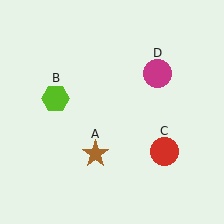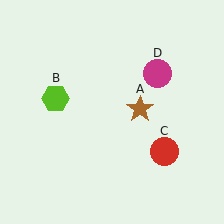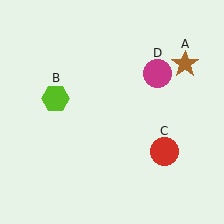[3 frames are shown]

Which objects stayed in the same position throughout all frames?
Lime hexagon (object B) and red circle (object C) and magenta circle (object D) remained stationary.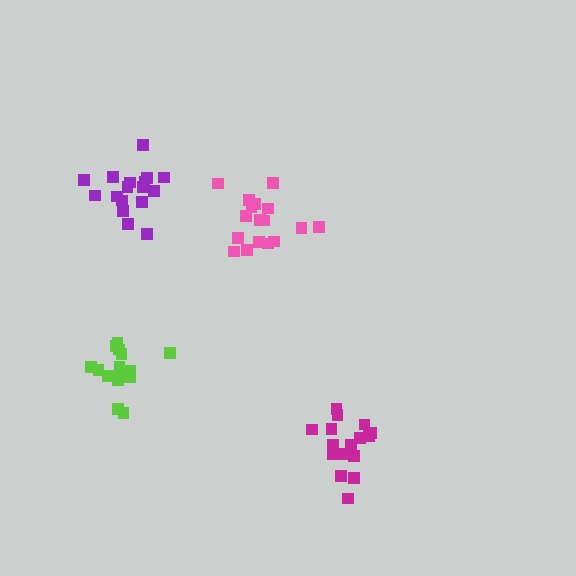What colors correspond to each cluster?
The clusters are colored: lime, pink, magenta, purple.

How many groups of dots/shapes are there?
There are 4 groups.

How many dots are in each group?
Group 1: 15 dots, Group 2: 17 dots, Group 3: 16 dots, Group 4: 17 dots (65 total).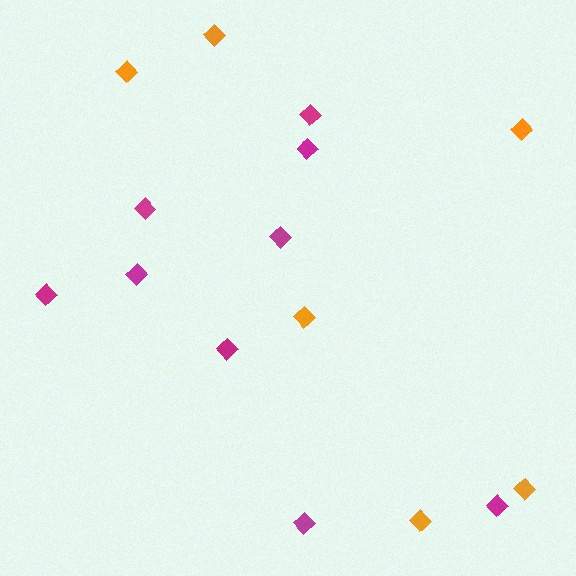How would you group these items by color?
There are 2 groups: one group of orange diamonds (6) and one group of magenta diamonds (9).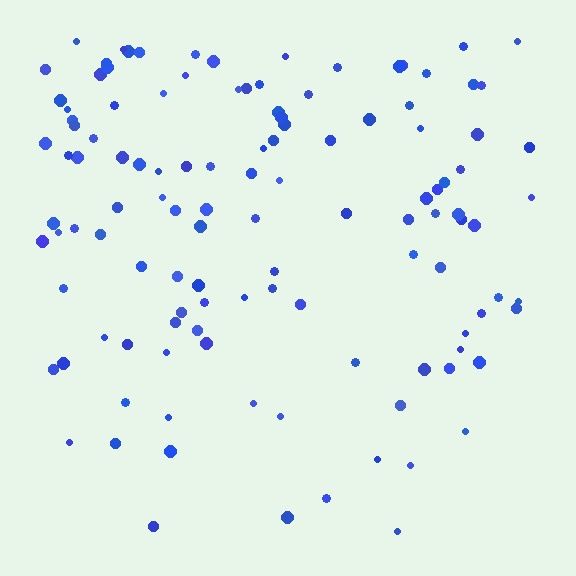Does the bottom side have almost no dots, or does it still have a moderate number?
Still a moderate number, just noticeably fewer than the top.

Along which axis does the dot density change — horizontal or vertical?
Vertical.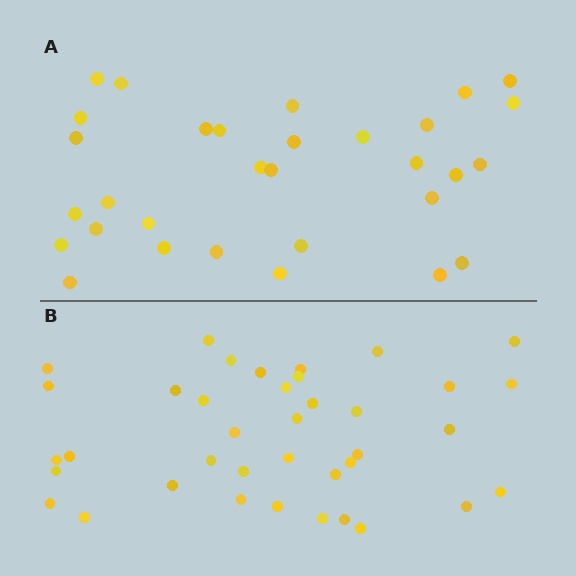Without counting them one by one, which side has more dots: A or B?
Region B (the bottom region) has more dots.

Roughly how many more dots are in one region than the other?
Region B has roughly 8 or so more dots than region A.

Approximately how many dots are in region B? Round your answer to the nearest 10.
About 40 dots. (The exact count is 38, which rounds to 40.)